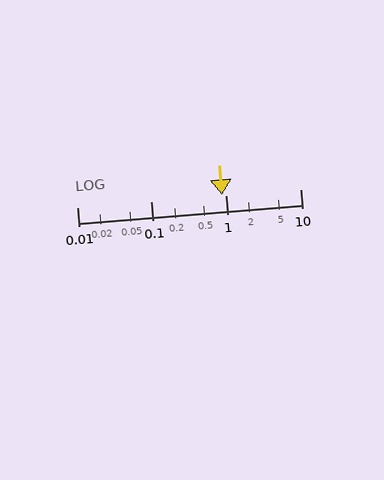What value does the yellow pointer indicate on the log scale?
The pointer indicates approximately 0.9.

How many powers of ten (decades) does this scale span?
The scale spans 3 decades, from 0.01 to 10.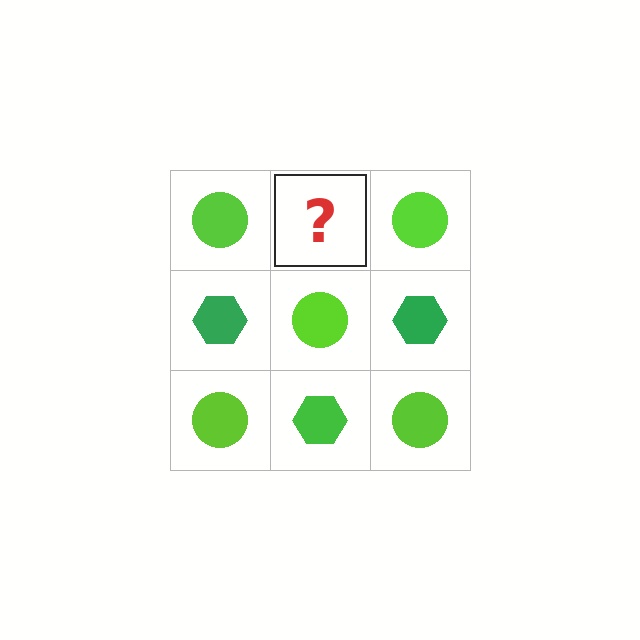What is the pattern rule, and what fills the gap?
The rule is that it alternates lime circle and green hexagon in a checkerboard pattern. The gap should be filled with a green hexagon.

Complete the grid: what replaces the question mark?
The question mark should be replaced with a green hexagon.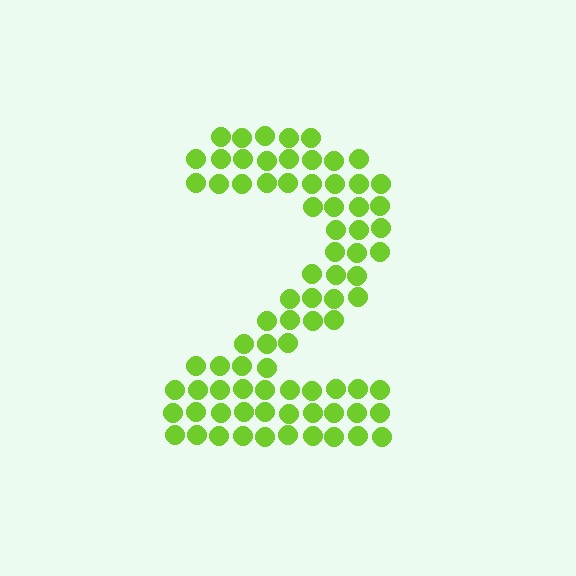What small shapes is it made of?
It is made of small circles.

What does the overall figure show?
The overall figure shows the digit 2.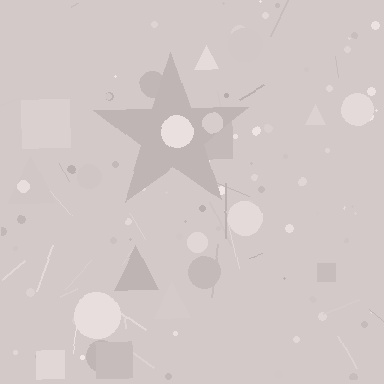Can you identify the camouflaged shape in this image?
The camouflaged shape is a star.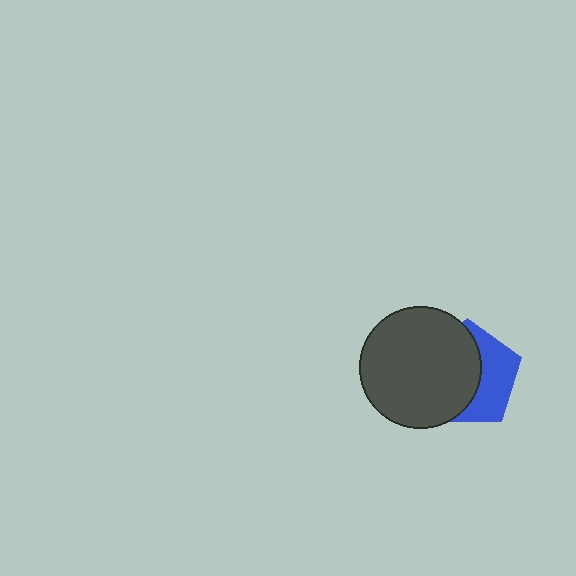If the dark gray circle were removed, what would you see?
You would see the complete blue pentagon.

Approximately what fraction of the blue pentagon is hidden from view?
Roughly 58% of the blue pentagon is hidden behind the dark gray circle.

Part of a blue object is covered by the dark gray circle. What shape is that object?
It is a pentagon.